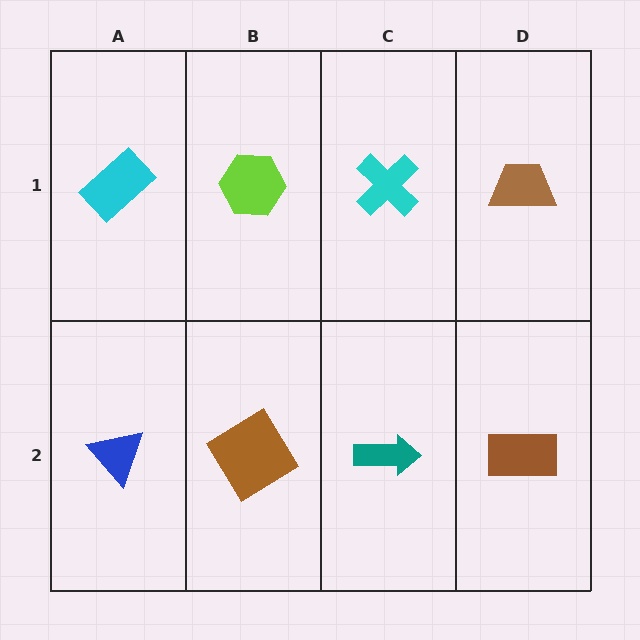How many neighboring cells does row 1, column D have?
2.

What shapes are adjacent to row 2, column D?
A brown trapezoid (row 1, column D), a teal arrow (row 2, column C).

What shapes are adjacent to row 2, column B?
A lime hexagon (row 1, column B), a blue triangle (row 2, column A), a teal arrow (row 2, column C).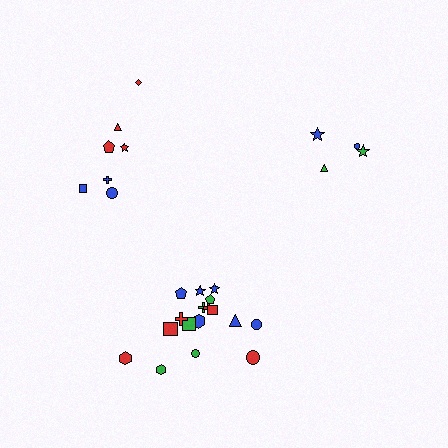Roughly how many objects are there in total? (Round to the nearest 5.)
Roughly 30 objects in total.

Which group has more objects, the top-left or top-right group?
The top-left group.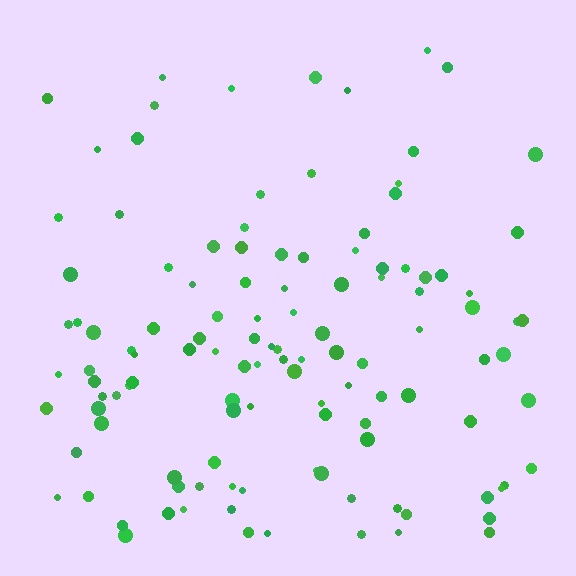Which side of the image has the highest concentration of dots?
The bottom.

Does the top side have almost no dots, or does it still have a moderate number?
Still a moderate number, just noticeably fewer than the bottom.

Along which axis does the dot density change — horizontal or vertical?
Vertical.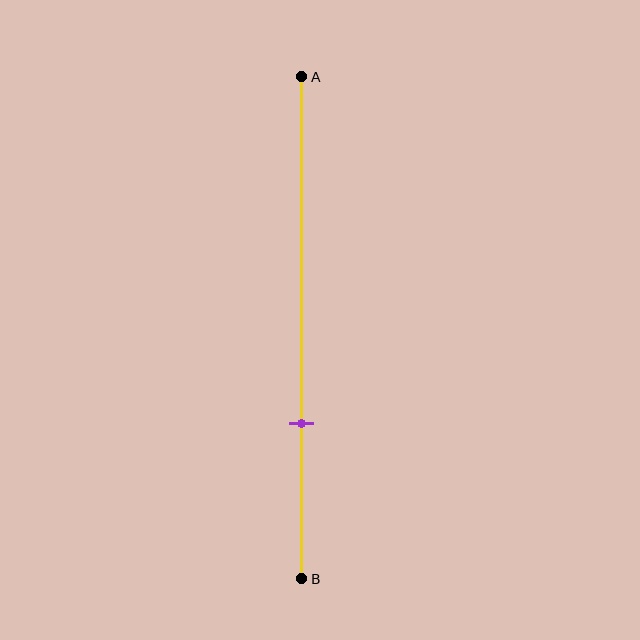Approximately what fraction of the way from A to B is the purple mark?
The purple mark is approximately 70% of the way from A to B.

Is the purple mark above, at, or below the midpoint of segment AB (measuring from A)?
The purple mark is below the midpoint of segment AB.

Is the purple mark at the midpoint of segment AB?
No, the mark is at about 70% from A, not at the 50% midpoint.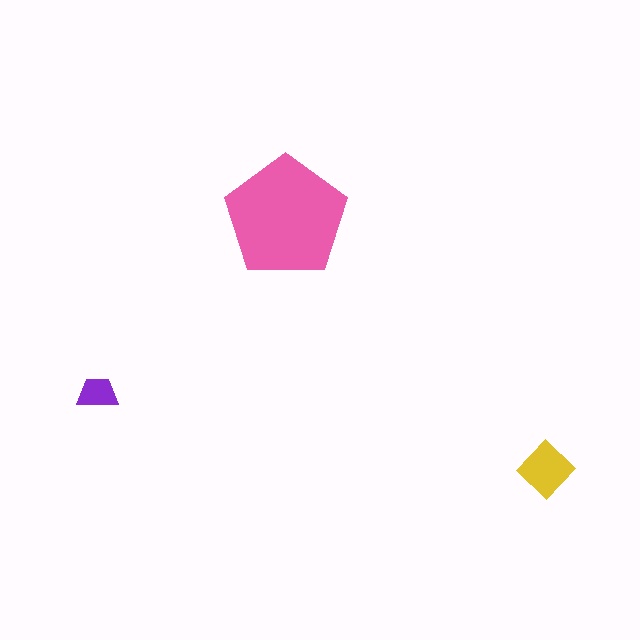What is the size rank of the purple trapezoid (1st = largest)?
3rd.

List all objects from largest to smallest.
The pink pentagon, the yellow diamond, the purple trapezoid.